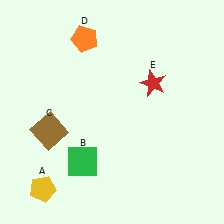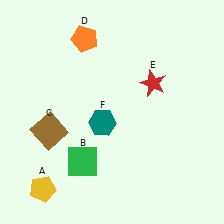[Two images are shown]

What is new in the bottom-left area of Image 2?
A teal hexagon (F) was added in the bottom-left area of Image 2.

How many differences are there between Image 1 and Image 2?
There is 1 difference between the two images.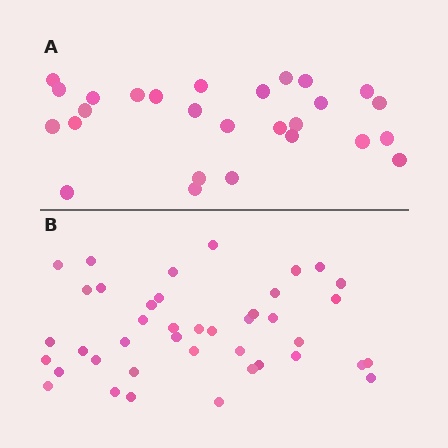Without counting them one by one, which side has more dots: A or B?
Region B (the bottom region) has more dots.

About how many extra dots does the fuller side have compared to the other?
Region B has approximately 15 more dots than region A.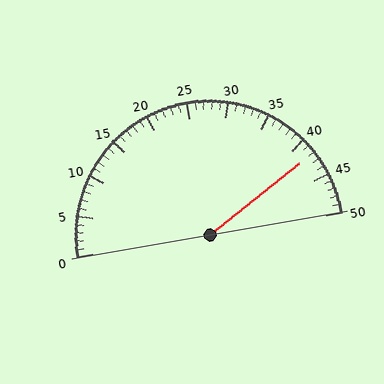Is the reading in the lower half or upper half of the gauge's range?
The reading is in the upper half of the range (0 to 50).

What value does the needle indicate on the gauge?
The needle indicates approximately 42.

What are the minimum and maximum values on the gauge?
The gauge ranges from 0 to 50.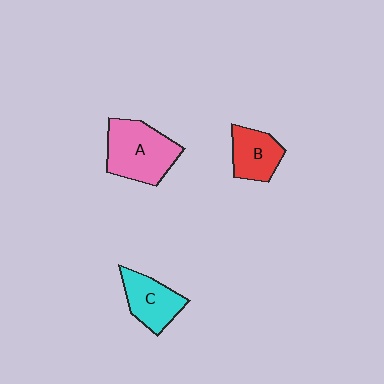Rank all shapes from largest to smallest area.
From largest to smallest: A (pink), C (cyan), B (red).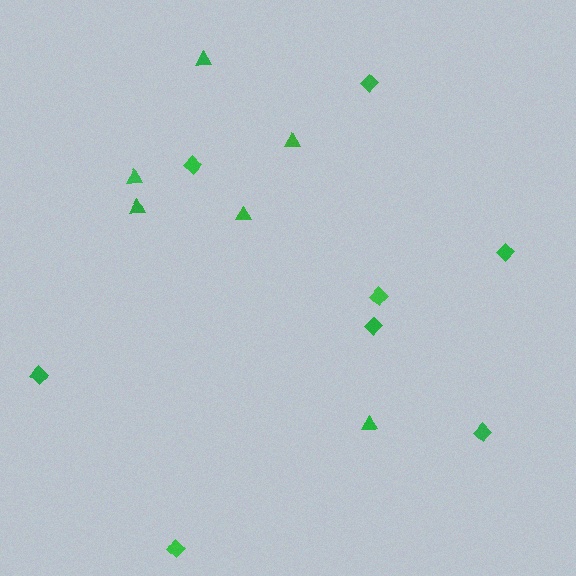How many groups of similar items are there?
There are 2 groups: one group of triangles (6) and one group of diamonds (8).